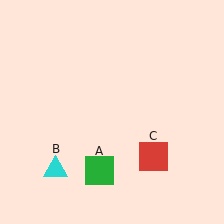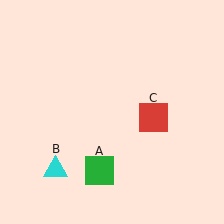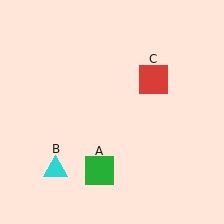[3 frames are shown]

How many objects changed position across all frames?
1 object changed position: red square (object C).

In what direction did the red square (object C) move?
The red square (object C) moved up.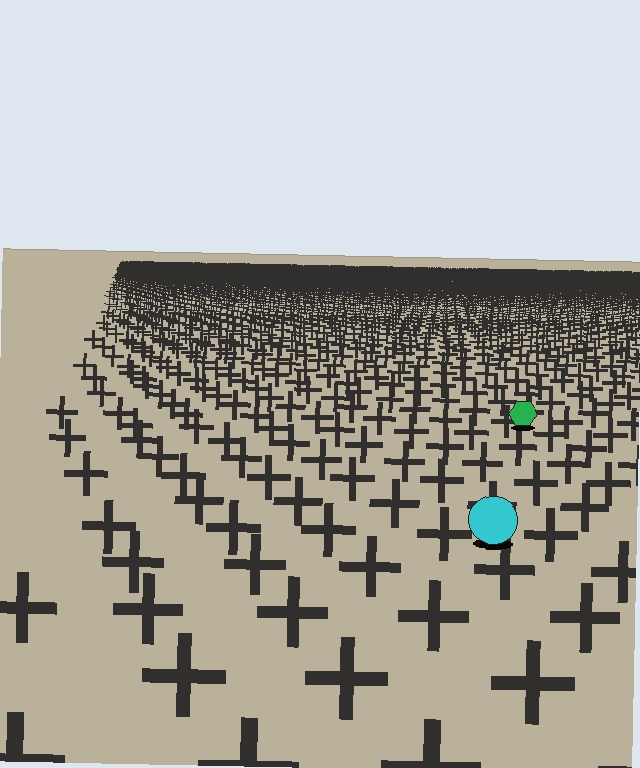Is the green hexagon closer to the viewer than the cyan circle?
No. The cyan circle is closer — you can tell from the texture gradient: the ground texture is coarser near it.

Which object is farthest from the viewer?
The green hexagon is farthest from the viewer. It appears smaller and the ground texture around it is denser.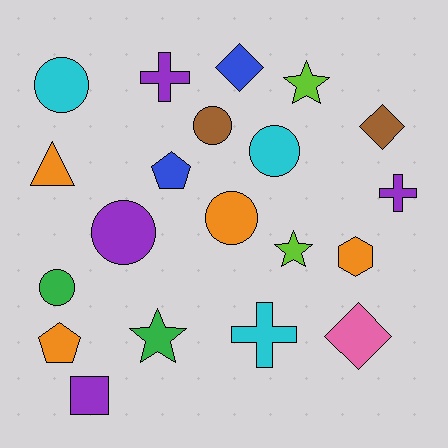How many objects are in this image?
There are 20 objects.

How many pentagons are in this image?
There are 2 pentagons.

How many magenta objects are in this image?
There are no magenta objects.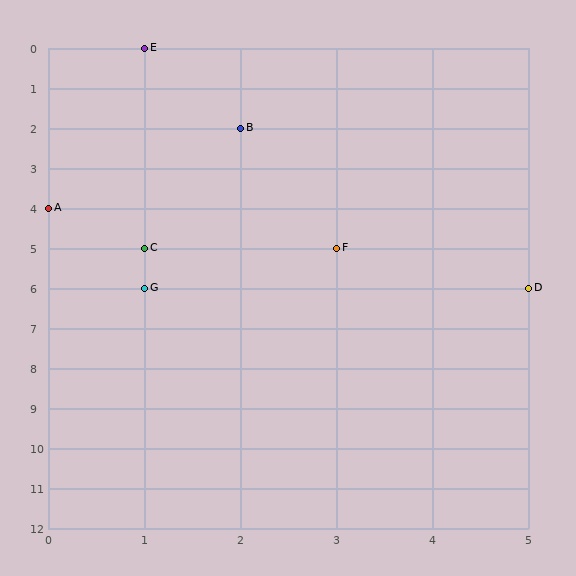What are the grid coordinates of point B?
Point B is at grid coordinates (2, 2).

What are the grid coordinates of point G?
Point G is at grid coordinates (1, 6).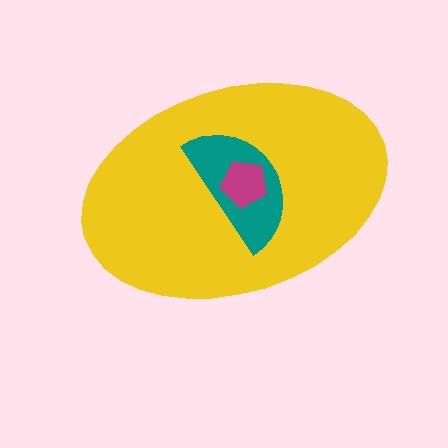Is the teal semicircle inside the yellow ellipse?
Yes.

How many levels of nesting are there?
3.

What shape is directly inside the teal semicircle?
The magenta pentagon.